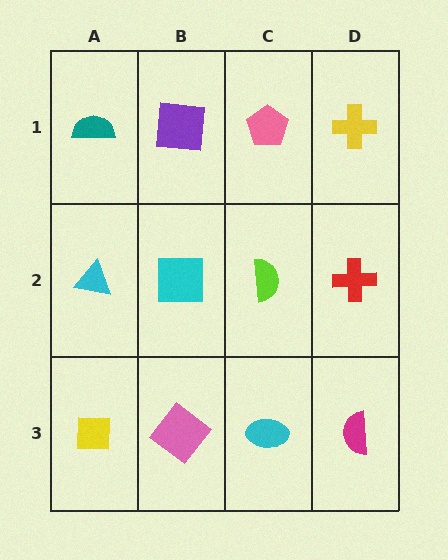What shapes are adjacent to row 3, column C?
A lime semicircle (row 2, column C), a pink diamond (row 3, column B), a magenta semicircle (row 3, column D).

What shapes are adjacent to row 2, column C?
A pink pentagon (row 1, column C), a cyan ellipse (row 3, column C), a cyan square (row 2, column B), a red cross (row 2, column D).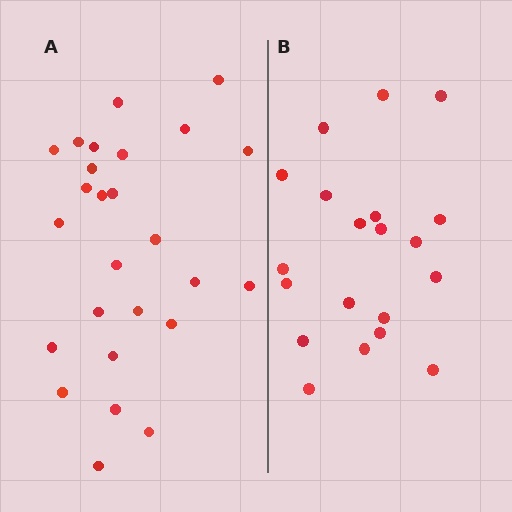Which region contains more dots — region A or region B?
Region A (the left region) has more dots.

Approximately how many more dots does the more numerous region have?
Region A has about 6 more dots than region B.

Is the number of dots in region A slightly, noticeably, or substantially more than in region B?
Region A has noticeably more, but not dramatically so. The ratio is roughly 1.3 to 1.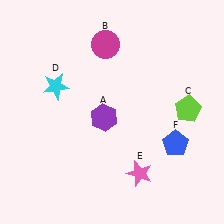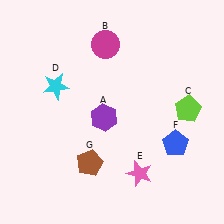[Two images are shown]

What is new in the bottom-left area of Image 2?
A brown pentagon (G) was added in the bottom-left area of Image 2.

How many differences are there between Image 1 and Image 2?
There is 1 difference between the two images.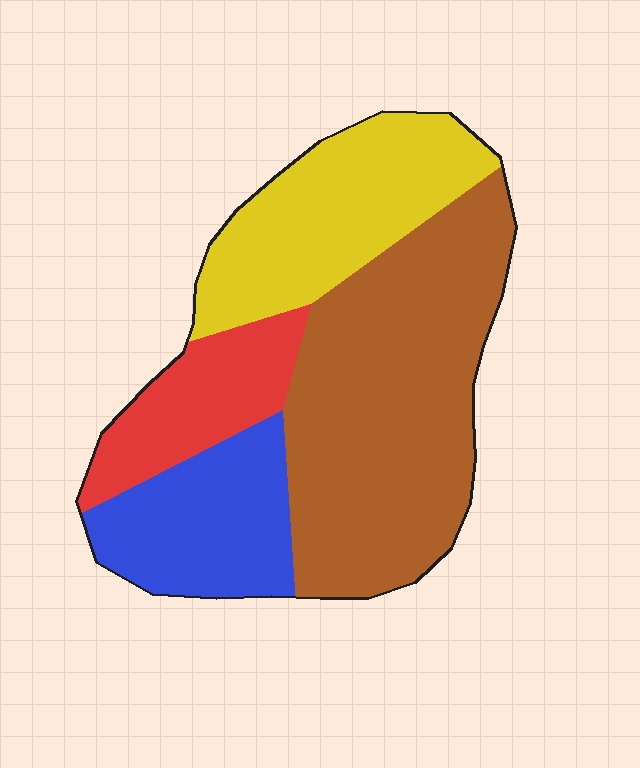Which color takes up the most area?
Brown, at roughly 45%.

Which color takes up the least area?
Red, at roughly 15%.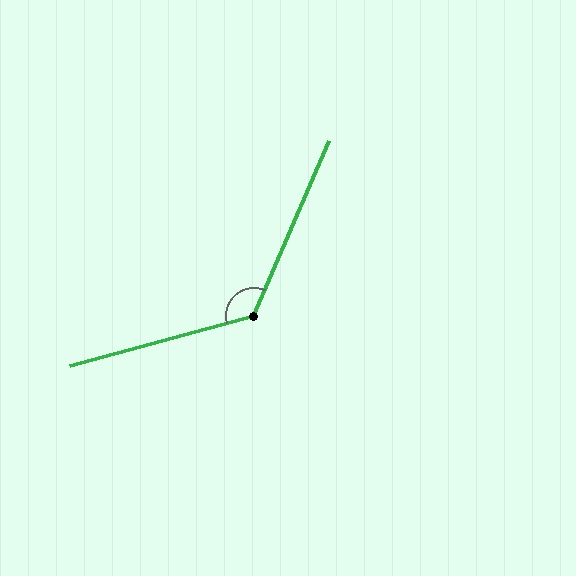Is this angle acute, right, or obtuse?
It is obtuse.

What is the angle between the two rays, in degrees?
Approximately 129 degrees.